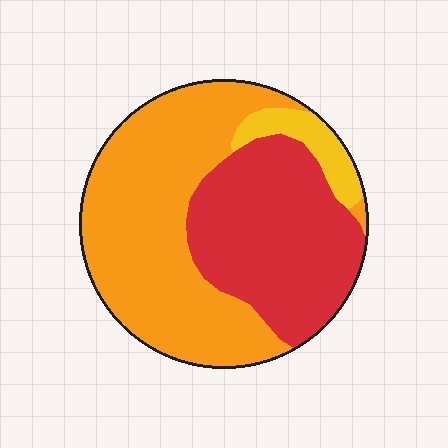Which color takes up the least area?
Yellow, at roughly 5%.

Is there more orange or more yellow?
Orange.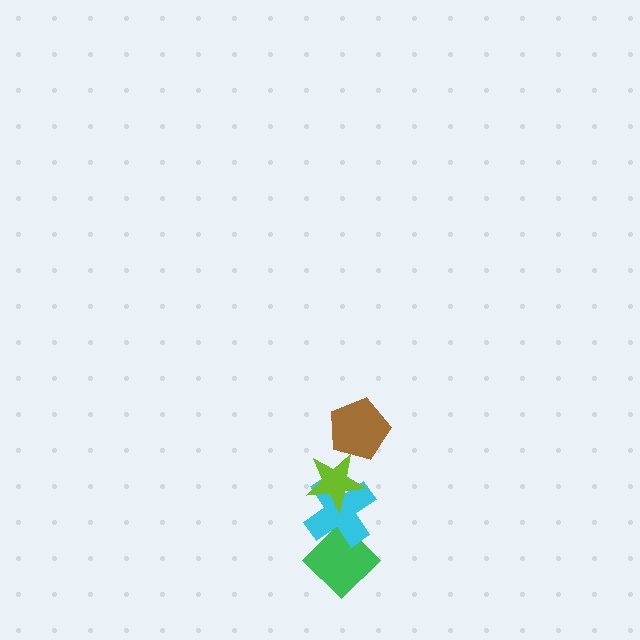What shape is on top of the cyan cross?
The lime star is on top of the cyan cross.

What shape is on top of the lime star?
The brown pentagon is on top of the lime star.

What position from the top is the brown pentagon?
The brown pentagon is 1st from the top.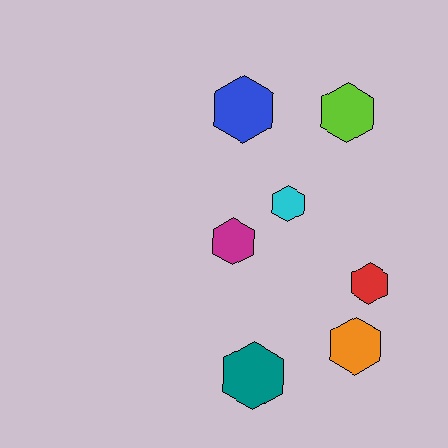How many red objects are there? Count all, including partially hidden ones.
There is 1 red object.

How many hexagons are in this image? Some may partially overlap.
There are 7 hexagons.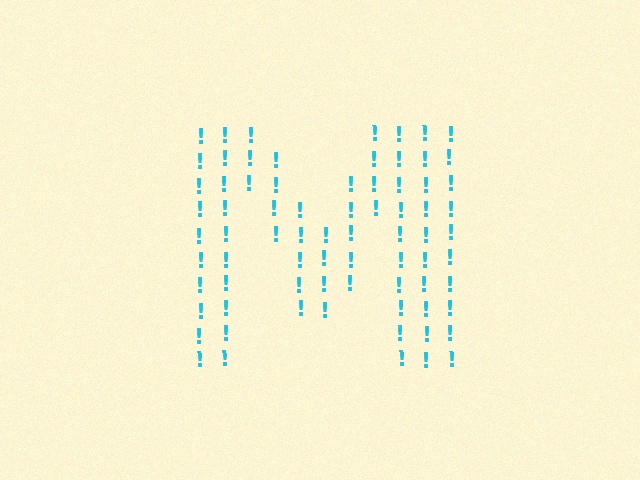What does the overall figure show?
The overall figure shows the letter M.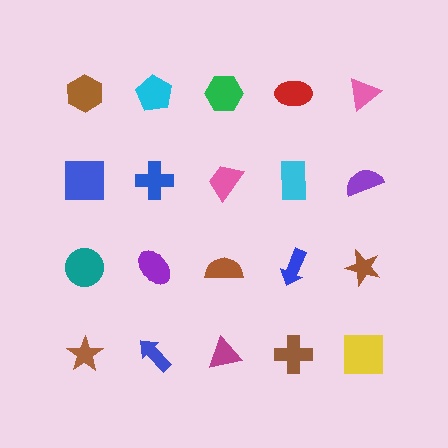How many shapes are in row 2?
5 shapes.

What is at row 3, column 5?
A brown star.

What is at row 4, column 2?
A blue arrow.